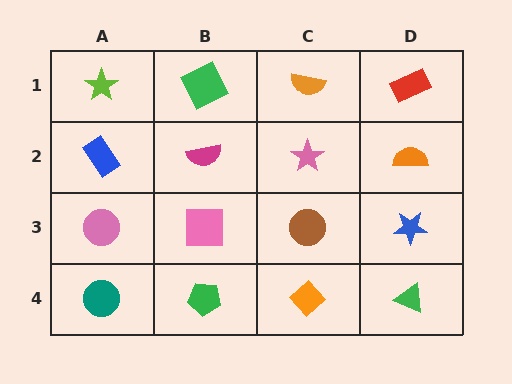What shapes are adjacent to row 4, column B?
A pink square (row 3, column B), a teal circle (row 4, column A), an orange diamond (row 4, column C).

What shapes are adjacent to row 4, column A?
A pink circle (row 3, column A), a green pentagon (row 4, column B).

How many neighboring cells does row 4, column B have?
3.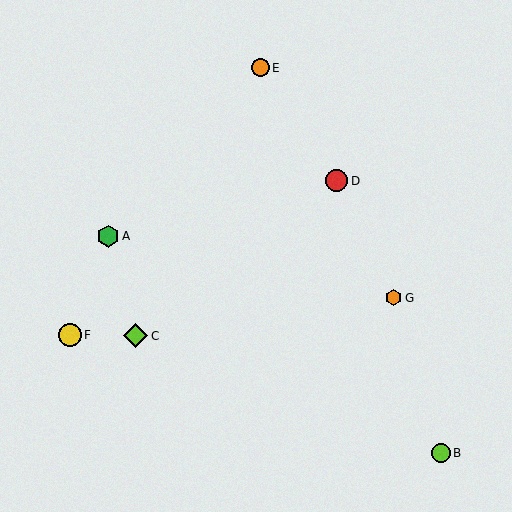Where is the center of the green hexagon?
The center of the green hexagon is at (108, 236).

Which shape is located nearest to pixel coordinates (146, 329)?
The lime diamond (labeled C) at (136, 336) is nearest to that location.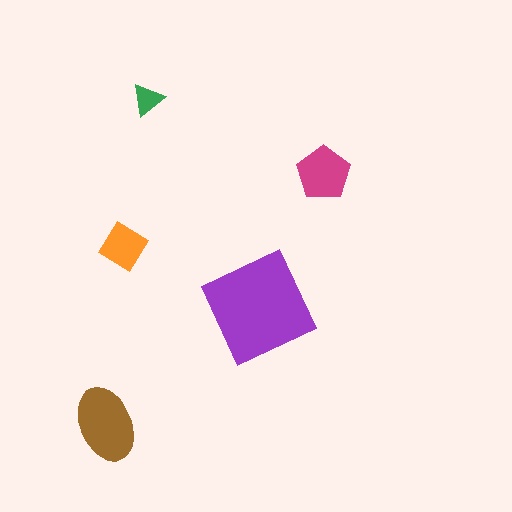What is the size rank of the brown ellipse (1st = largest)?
2nd.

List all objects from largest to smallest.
The purple diamond, the brown ellipse, the magenta pentagon, the orange diamond, the green triangle.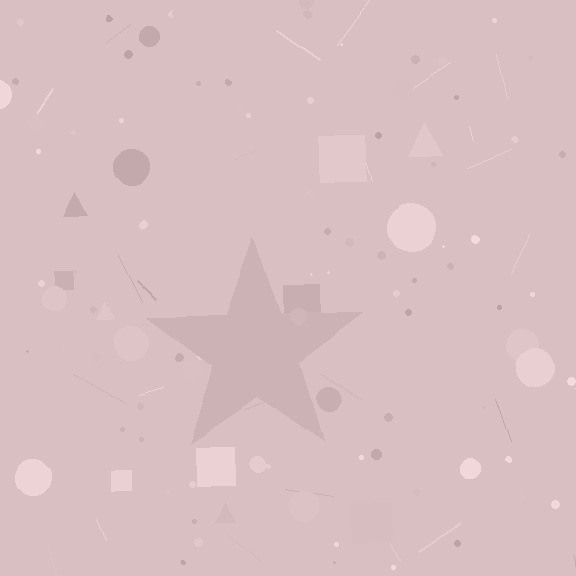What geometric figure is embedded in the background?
A star is embedded in the background.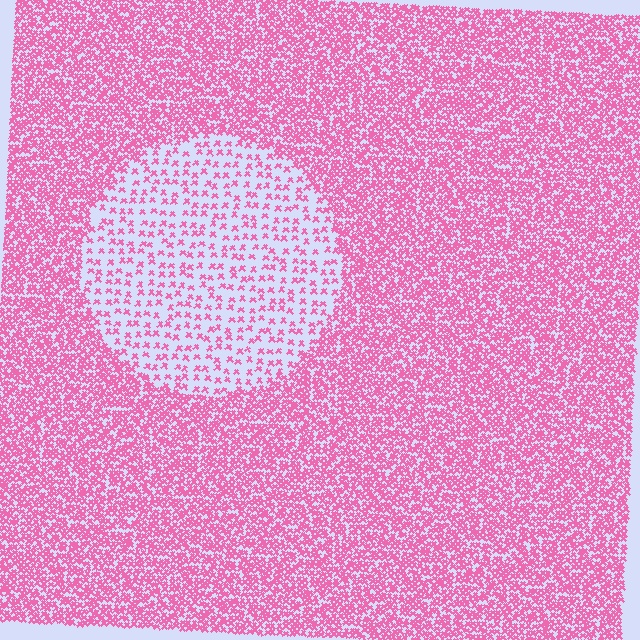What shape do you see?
I see a circle.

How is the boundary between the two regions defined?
The boundary is defined by a change in element density (approximately 2.8x ratio). All elements are the same color, size, and shape.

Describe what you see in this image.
The image contains small pink elements arranged at two different densities. A circle-shaped region is visible where the elements are less densely packed than the surrounding area.